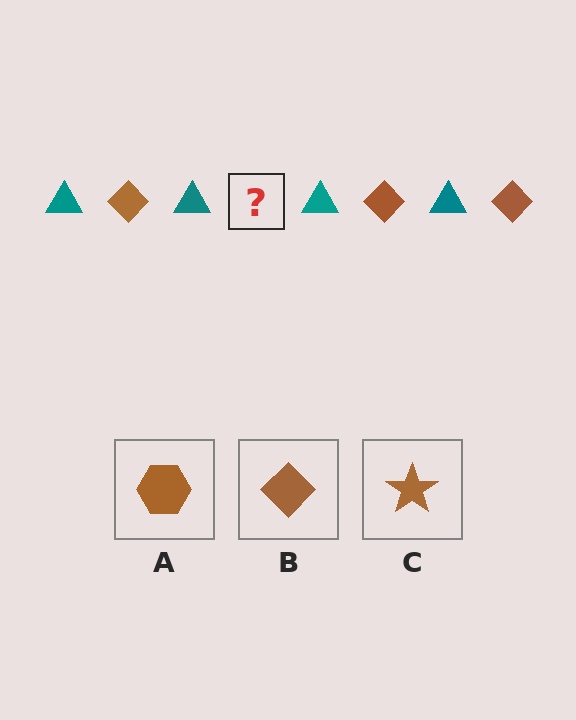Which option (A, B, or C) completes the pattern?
B.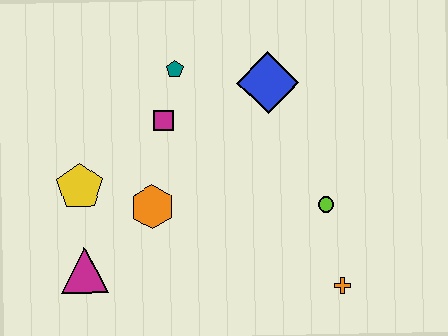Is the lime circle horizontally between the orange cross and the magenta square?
Yes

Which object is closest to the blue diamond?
The teal pentagon is closest to the blue diamond.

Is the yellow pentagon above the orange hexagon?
Yes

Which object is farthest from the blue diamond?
The magenta triangle is farthest from the blue diamond.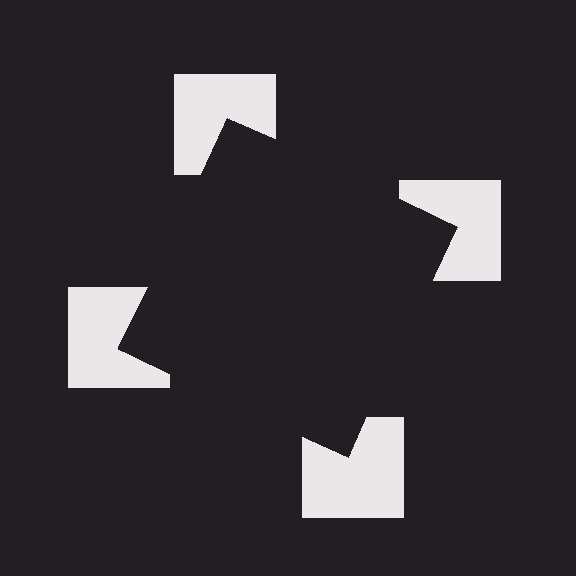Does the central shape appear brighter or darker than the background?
It typically appears slightly darker than the background, even though no actual brightness change is drawn.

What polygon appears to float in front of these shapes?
An illusory square — its edges are inferred from the aligned wedge cuts in the notched squares, not physically drawn.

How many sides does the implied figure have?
4 sides.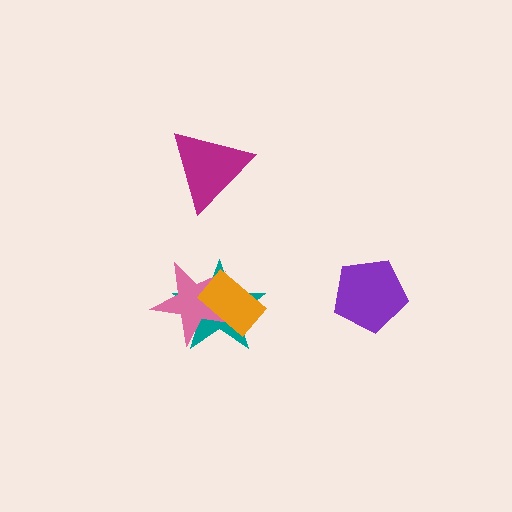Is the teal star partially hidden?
Yes, it is partially covered by another shape.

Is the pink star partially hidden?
Yes, it is partially covered by another shape.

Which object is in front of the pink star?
The orange rectangle is in front of the pink star.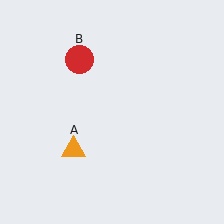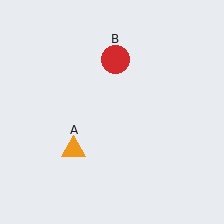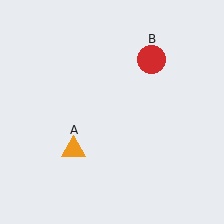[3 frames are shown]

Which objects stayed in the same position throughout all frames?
Orange triangle (object A) remained stationary.